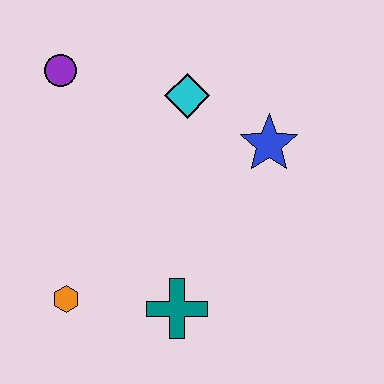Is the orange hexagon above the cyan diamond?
No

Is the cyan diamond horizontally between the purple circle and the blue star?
Yes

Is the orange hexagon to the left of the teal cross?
Yes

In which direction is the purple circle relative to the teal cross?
The purple circle is above the teal cross.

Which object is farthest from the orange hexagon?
The blue star is farthest from the orange hexagon.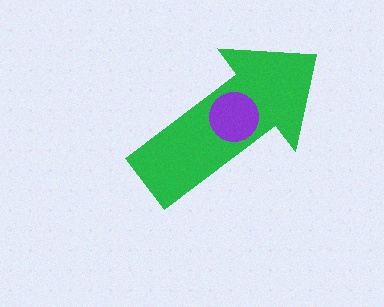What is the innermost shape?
The purple circle.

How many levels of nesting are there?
2.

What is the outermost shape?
The green arrow.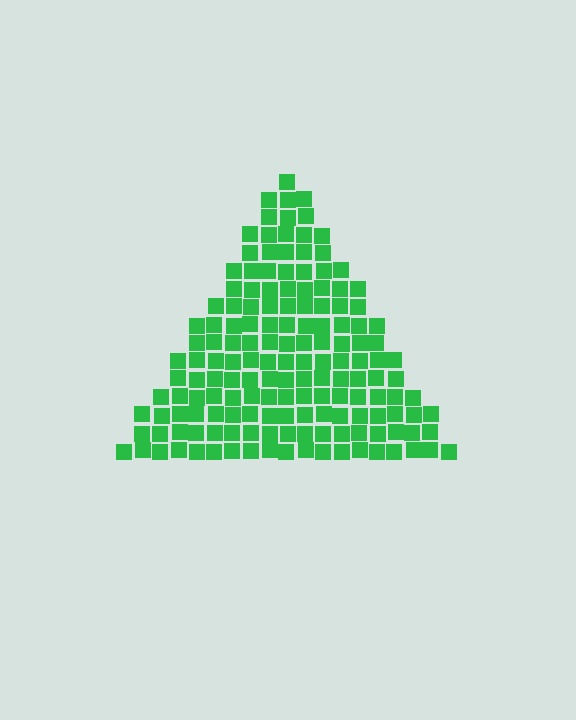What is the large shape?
The large shape is a triangle.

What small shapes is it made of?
It is made of small squares.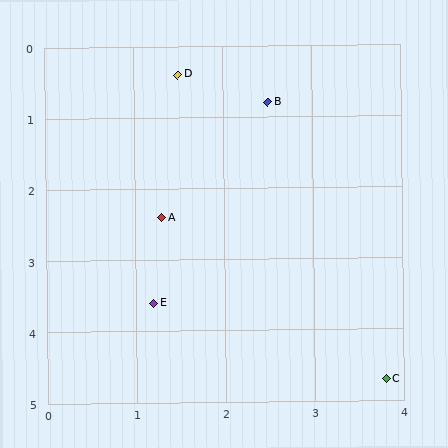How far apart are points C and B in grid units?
Points C and B are about 4.1 grid units apart.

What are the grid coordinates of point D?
Point D is at approximately (1.5, 0.4).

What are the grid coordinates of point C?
Point C is at approximately (3.8, 4.7).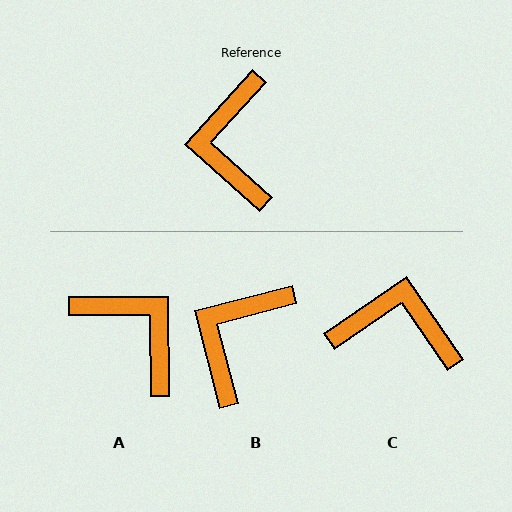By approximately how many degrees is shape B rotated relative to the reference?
Approximately 33 degrees clockwise.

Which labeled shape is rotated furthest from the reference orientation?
A, about 138 degrees away.